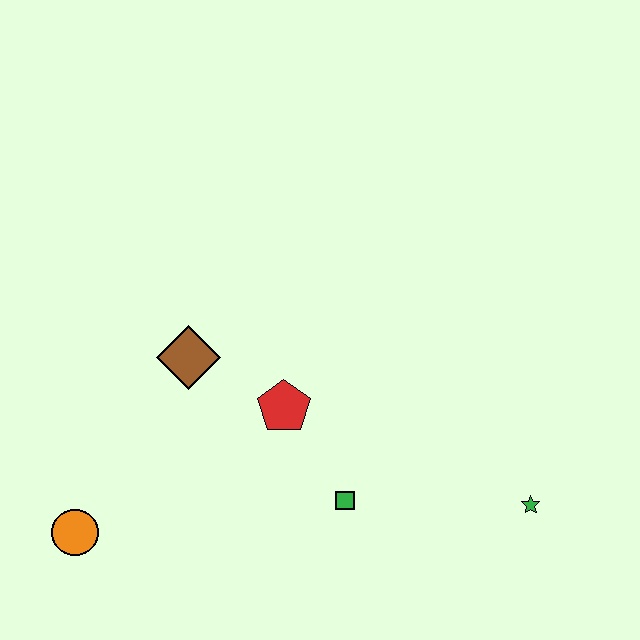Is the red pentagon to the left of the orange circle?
No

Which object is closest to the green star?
The green square is closest to the green star.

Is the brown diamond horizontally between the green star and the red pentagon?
No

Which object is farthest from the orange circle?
The green star is farthest from the orange circle.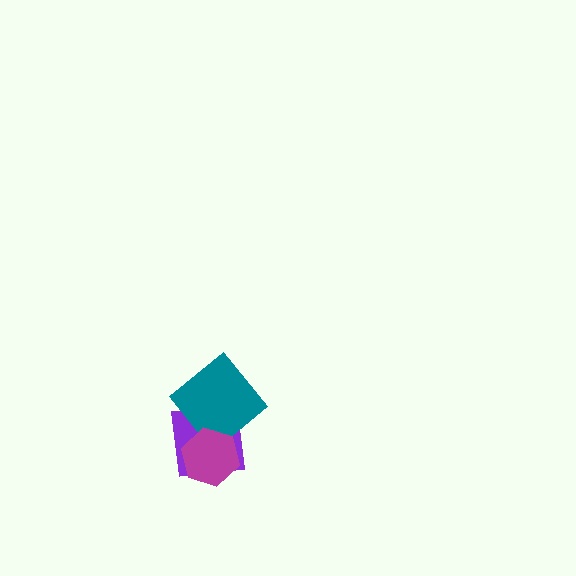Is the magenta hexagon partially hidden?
No, no other shape covers it.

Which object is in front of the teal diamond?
The magenta hexagon is in front of the teal diamond.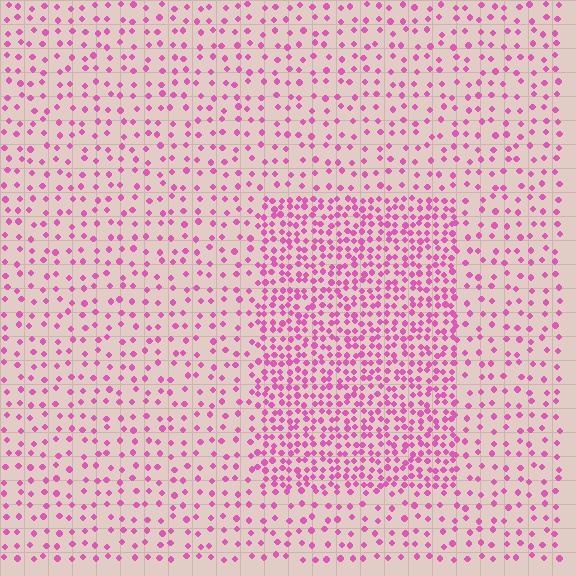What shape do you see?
I see a rectangle.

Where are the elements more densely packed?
The elements are more densely packed inside the rectangle boundary.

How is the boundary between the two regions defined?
The boundary is defined by a change in element density (approximately 2.5x ratio). All elements are the same color, size, and shape.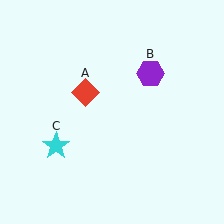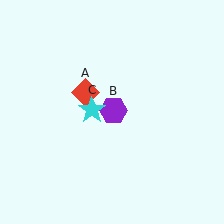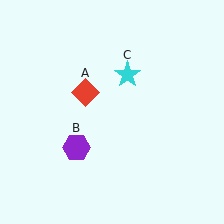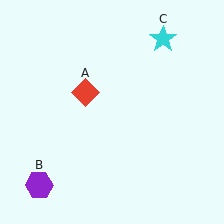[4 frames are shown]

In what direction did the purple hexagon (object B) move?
The purple hexagon (object B) moved down and to the left.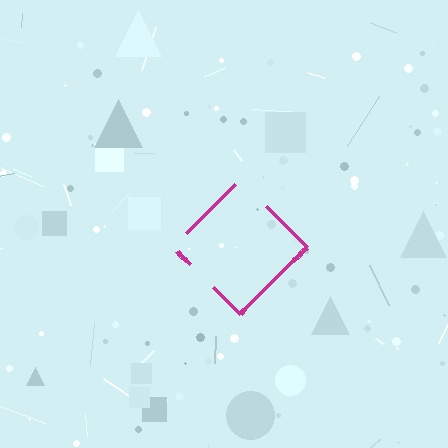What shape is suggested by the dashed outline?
The dashed outline suggests a diamond.